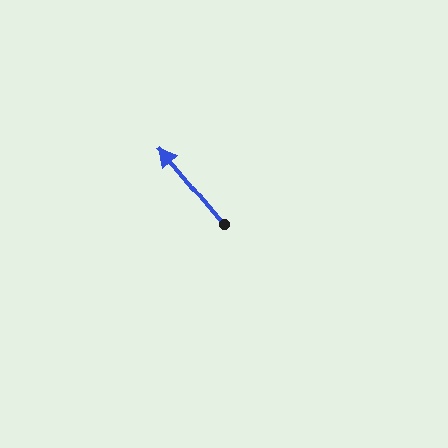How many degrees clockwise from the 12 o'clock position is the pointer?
Approximately 320 degrees.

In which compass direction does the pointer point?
Northwest.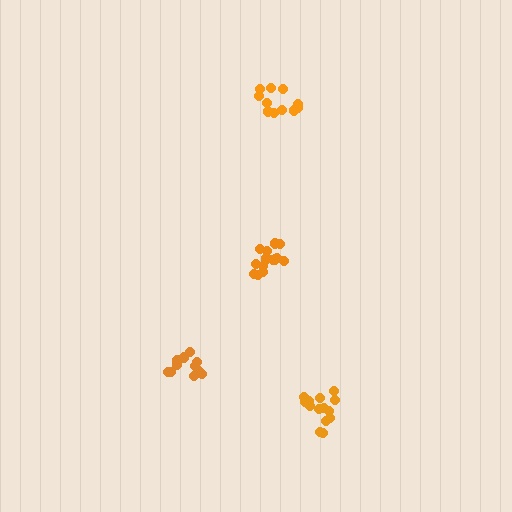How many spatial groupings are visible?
There are 4 spatial groupings.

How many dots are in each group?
Group 1: 12 dots, Group 2: 14 dots, Group 3: 11 dots, Group 4: 14 dots (51 total).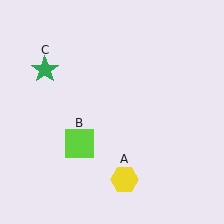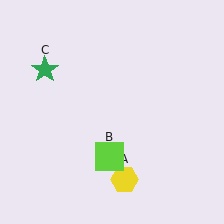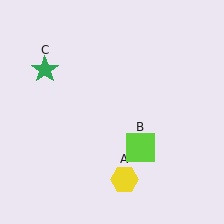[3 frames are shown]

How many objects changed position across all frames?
1 object changed position: lime square (object B).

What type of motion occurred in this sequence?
The lime square (object B) rotated counterclockwise around the center of the scene.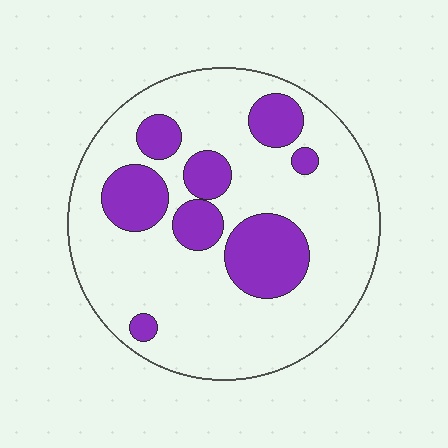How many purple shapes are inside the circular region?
8.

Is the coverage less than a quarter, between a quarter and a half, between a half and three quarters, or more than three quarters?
Less than a quarter.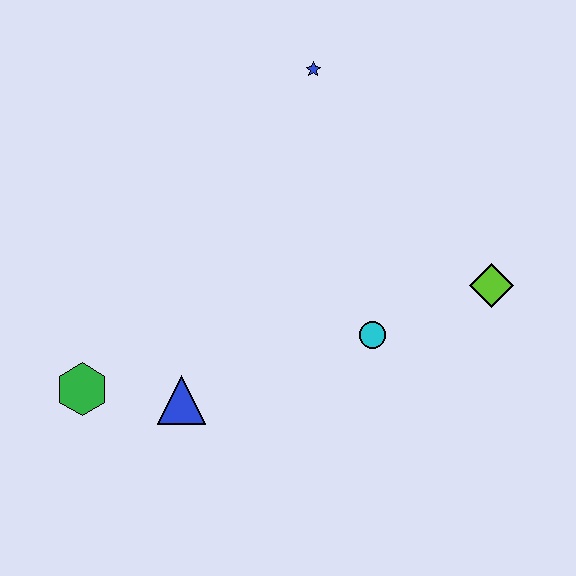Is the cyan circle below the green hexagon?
No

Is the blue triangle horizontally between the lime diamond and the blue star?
No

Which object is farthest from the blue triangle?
The blue star is farthest from the blue triangle.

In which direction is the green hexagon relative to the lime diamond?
The green hexagon is to the left of the lime diamond.